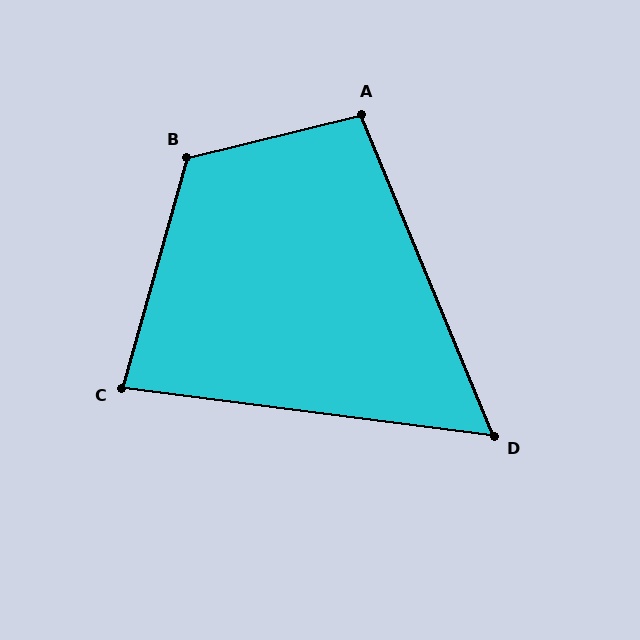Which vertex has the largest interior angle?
B, at approximately 120 degrees.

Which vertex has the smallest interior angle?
D, at approximately 60 degrees.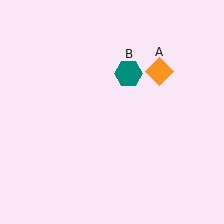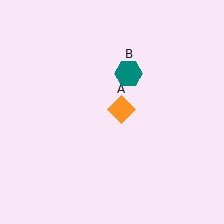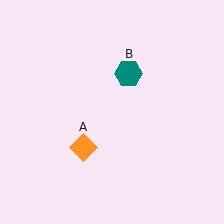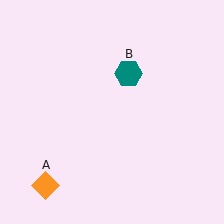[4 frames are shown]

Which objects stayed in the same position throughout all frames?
Teal hexagon (object B) remained stationary.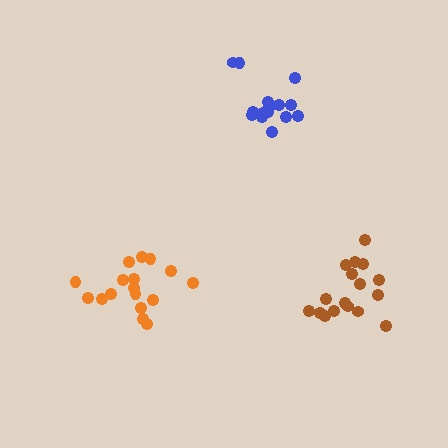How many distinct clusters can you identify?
There are 3 distinct clusters.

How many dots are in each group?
Group 1: 17 dots, Group 2: 15 dots, Group 3: 17 dots (49 total).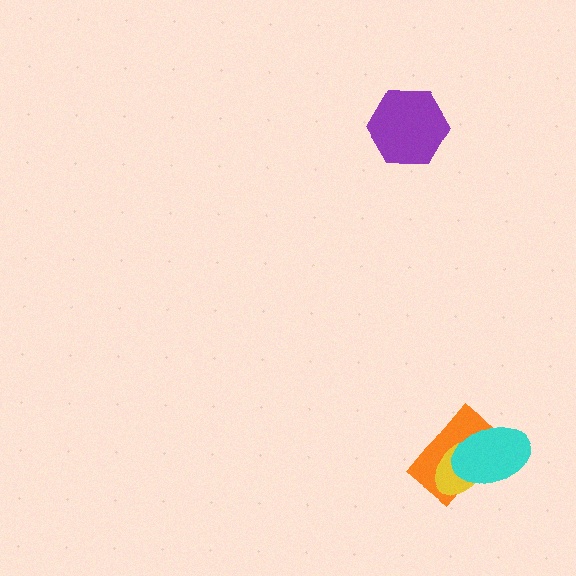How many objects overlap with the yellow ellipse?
2 objects overlap with the yellow ellipse.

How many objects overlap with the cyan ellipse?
2 objects overlap with the cyan ellipse.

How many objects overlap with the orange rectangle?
2 objects overlap with the orange rectangle.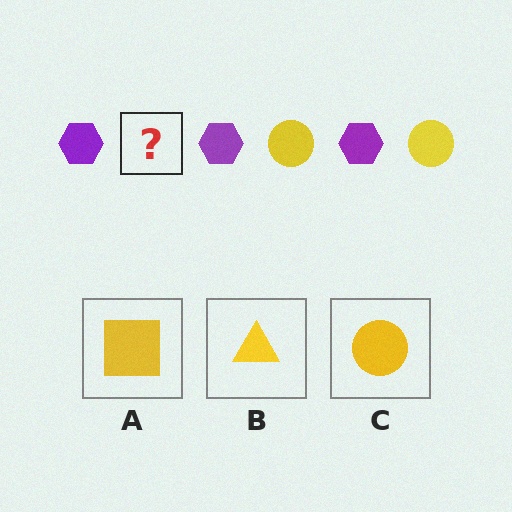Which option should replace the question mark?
Option C.